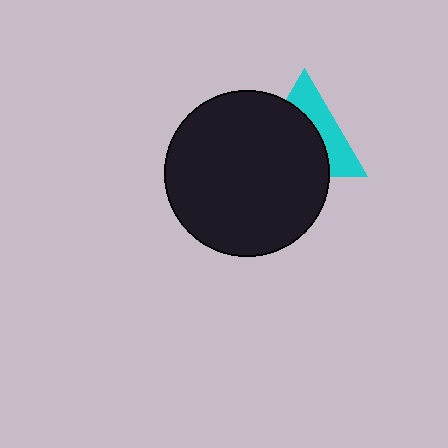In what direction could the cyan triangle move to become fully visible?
The cyan triangle could move toward the upper-right. That would shift it out from behind the black circle entirely.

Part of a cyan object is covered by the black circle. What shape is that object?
It is a triangle.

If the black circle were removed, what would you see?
You would see the complete cyan triangle.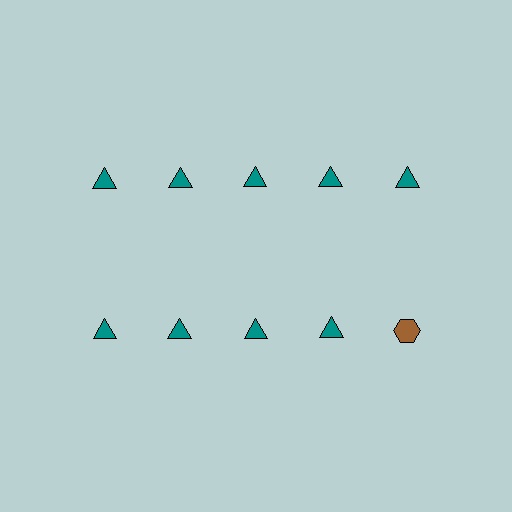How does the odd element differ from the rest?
It differs in both color (brown instead of teal) and shape (hexagon instead of triangle).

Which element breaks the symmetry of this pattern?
The brown hexagon in the second row, rightmost column breaks the symmetry. All other shapes are teal triangles.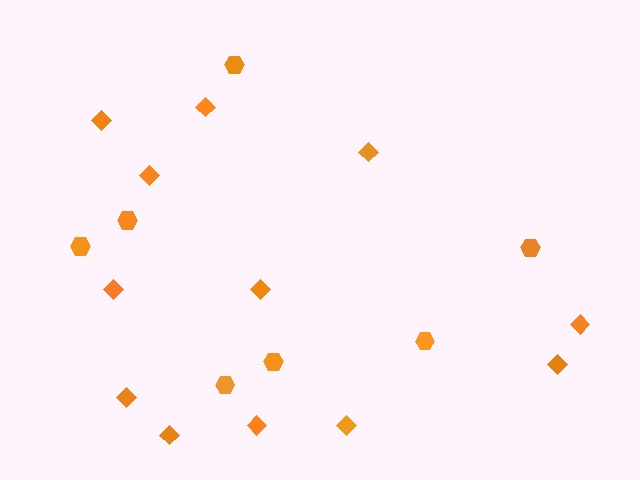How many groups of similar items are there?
There are 2 groups: one group of hexagons (7) and one group of diamonds (12).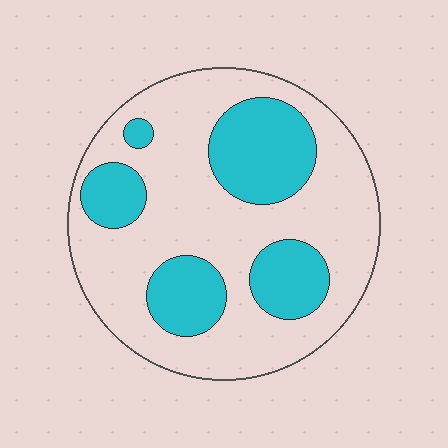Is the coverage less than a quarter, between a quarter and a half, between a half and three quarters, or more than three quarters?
Between a quarter and a half.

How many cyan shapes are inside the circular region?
5.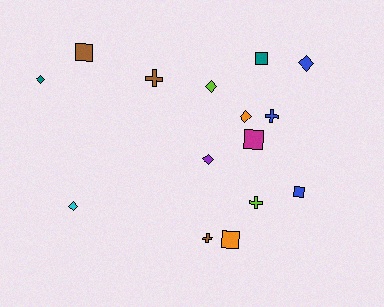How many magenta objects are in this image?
There is 1 magenta object.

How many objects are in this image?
There are 15 objects.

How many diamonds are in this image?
There are 6 diamonds.